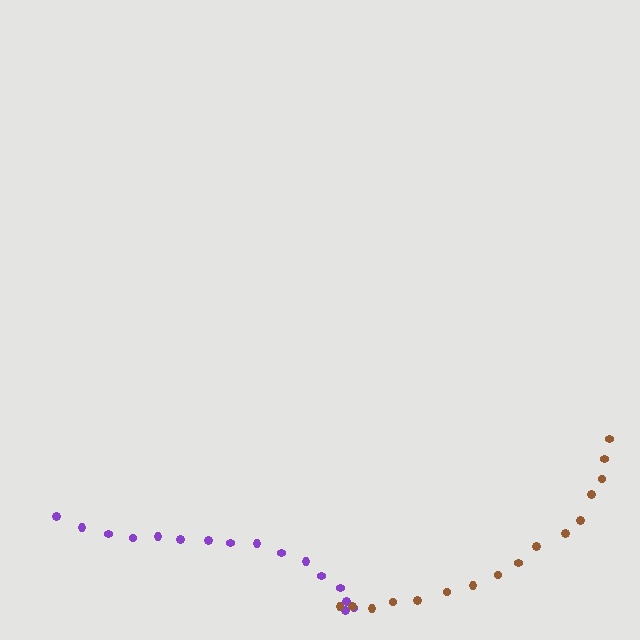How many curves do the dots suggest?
There are 2 distinct paths.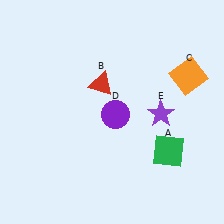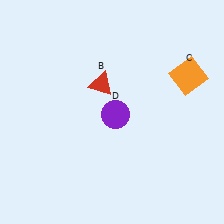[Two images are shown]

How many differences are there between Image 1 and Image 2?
There are 2 differences between the two images.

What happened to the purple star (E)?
The purple star (E) was removed in Image 2. It was in the bottom-right area of Image 1.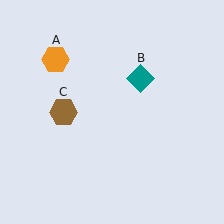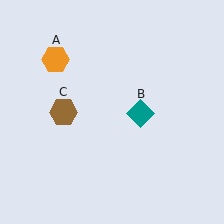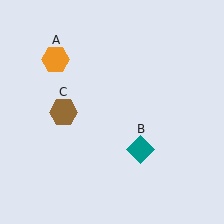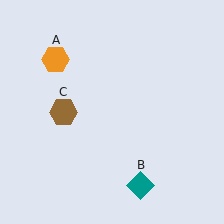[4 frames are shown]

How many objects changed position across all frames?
1 object changed position: teal diamond (object B).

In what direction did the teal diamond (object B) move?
The teal diamond (object B) moved down.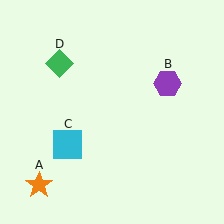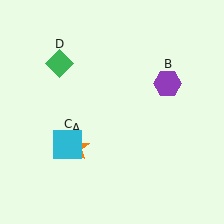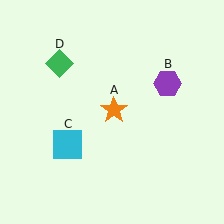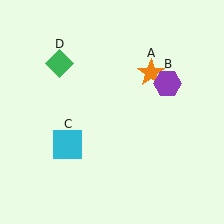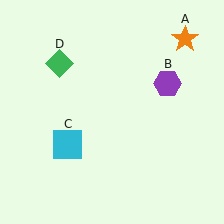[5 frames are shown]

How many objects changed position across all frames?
1 object changed position: orange star (object A).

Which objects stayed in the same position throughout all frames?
Purple hexagon (object B) and cyan square (object C) and green diamond (object D) remained stationary.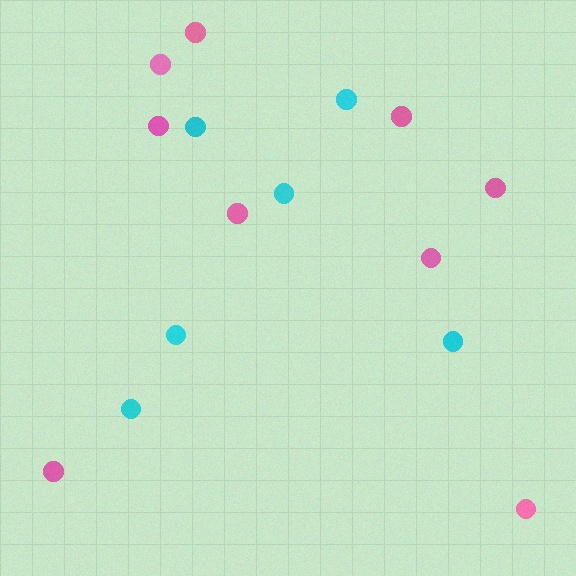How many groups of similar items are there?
There are 2 groups: one group of pink circles (9) and one group of cyan circles (6).